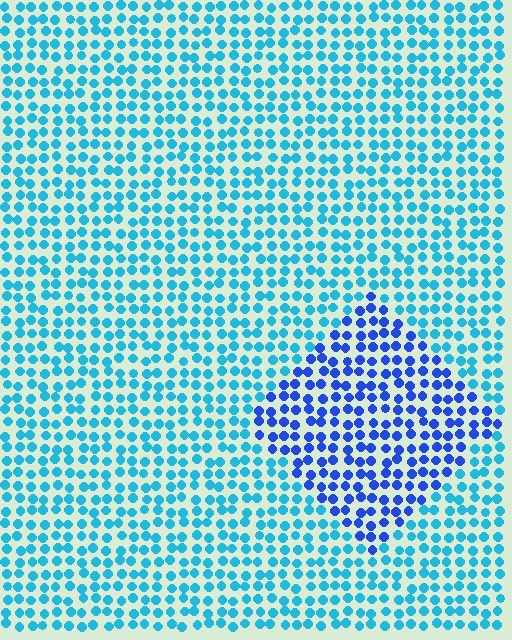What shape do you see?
I see a diamond.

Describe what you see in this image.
The image is filled with small cyan elements in a uniform arrangement. A diamond-shaped region is visible where the elements are tinted to a slightly different hue, forming a subtle color boundary.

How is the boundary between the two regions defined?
The boundary is defined purely by a slight shift in hue (about 36 degrees). Spacing, size, and orientation are identical on both sides.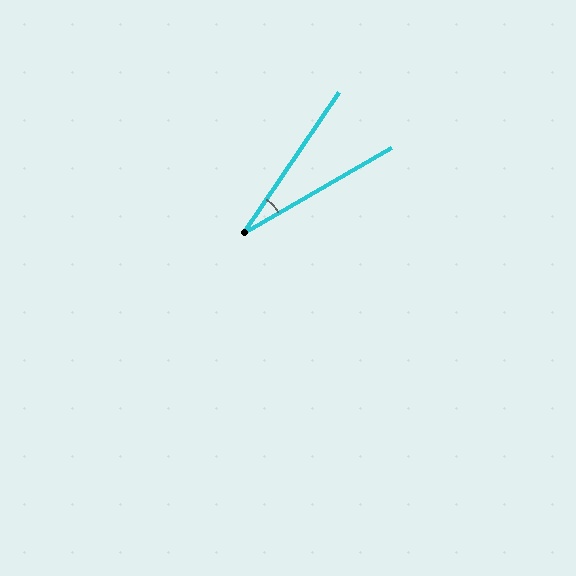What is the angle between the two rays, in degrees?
Approximately 26 degrees.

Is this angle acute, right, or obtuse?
It is acute.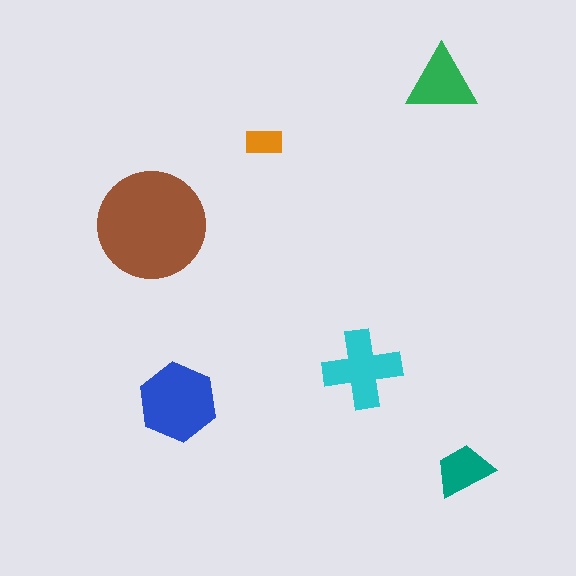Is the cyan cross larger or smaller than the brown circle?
Smaller.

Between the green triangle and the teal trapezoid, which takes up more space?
The green triangle.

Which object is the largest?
The brown circle.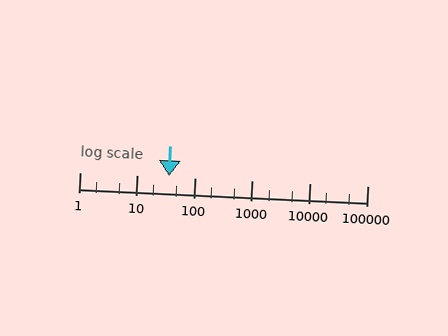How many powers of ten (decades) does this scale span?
The scale spans 5 decades, from 1 to 100000.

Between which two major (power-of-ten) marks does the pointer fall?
The pointer is between 10 and 100.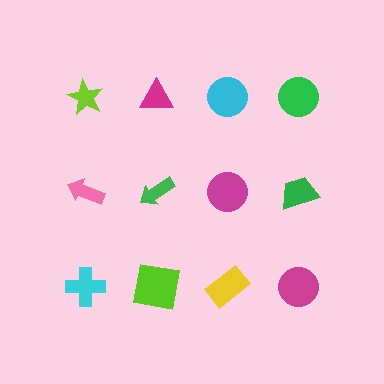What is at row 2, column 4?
A green trapezoid.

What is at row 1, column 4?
A green circle.